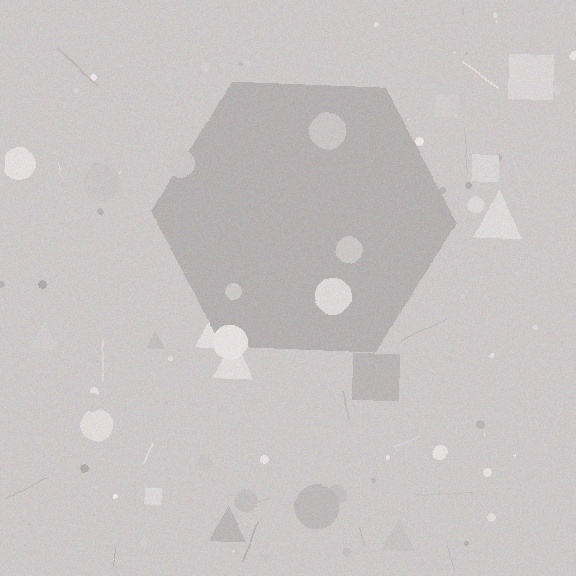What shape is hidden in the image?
A hexagon is hidden in the image.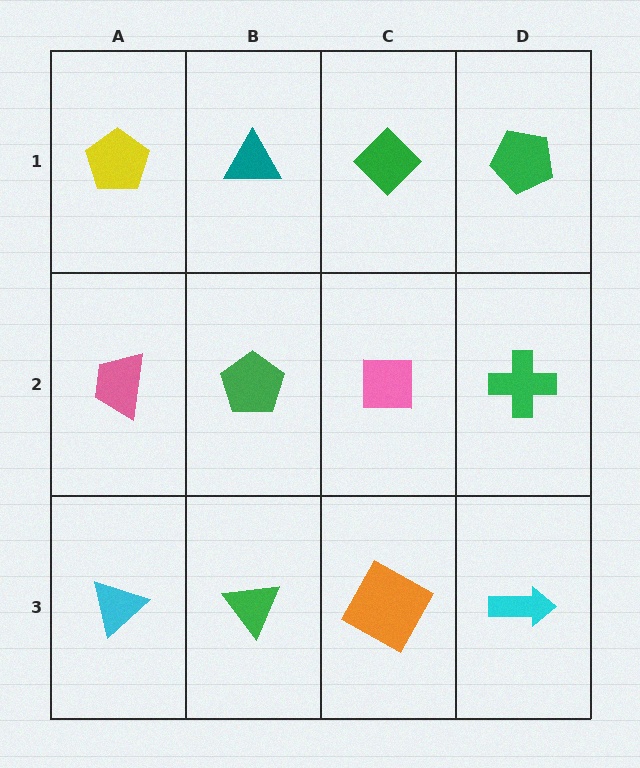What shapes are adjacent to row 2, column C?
A green diamond (row 1, column C), an orange square (row 3, column C), a green pentagon (row 2, column B), a green cross (row 2, column D).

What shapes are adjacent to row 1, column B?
A green pentagon (row 2, column B), a yellow pentagon (row 1, column A), a green diamond (row 1, column C).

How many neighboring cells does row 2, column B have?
4.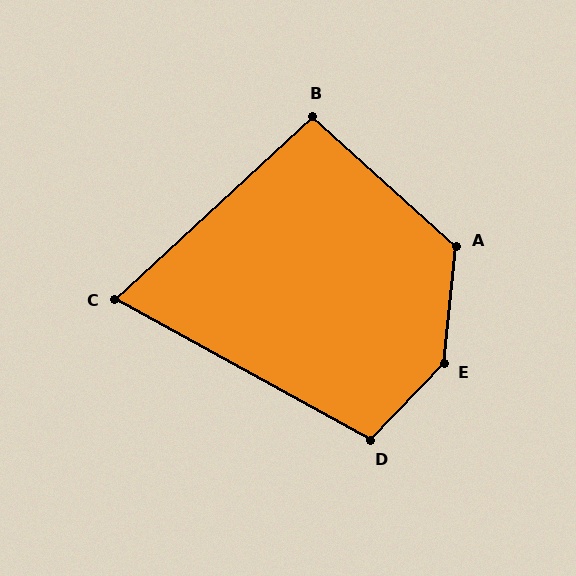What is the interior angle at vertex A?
Approximately 126 degrees (obtuse).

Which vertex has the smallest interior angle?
C, at approximately 72 degrees.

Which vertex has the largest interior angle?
E, at approximately 142 degrees.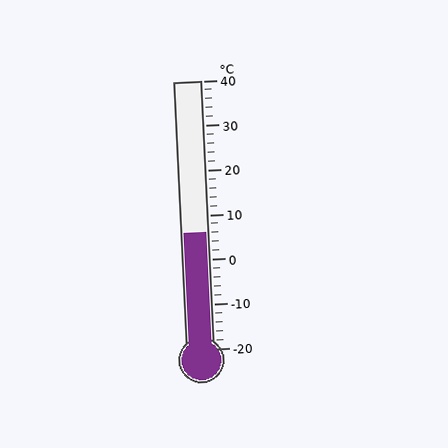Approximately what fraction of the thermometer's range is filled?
The thermometer is filled to approximately 45% of its range.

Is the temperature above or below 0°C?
The temperature is above 0°C.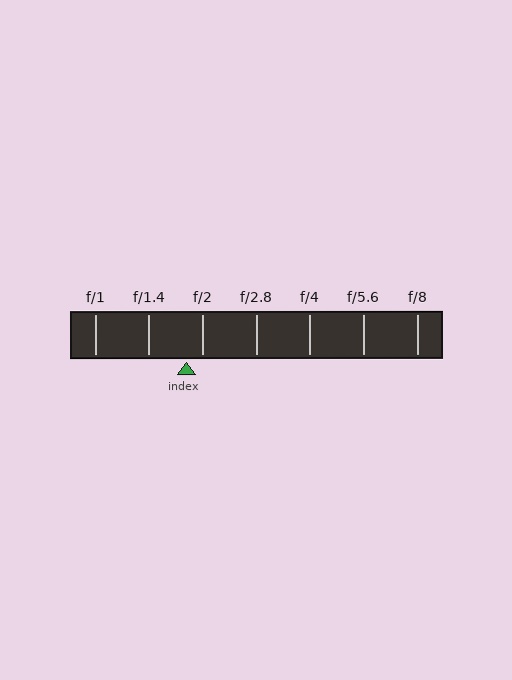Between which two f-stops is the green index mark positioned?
The index mark is between f/1.4 and f/2.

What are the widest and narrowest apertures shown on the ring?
The widest aperture shown is f/1 and the narrowest is f/8.